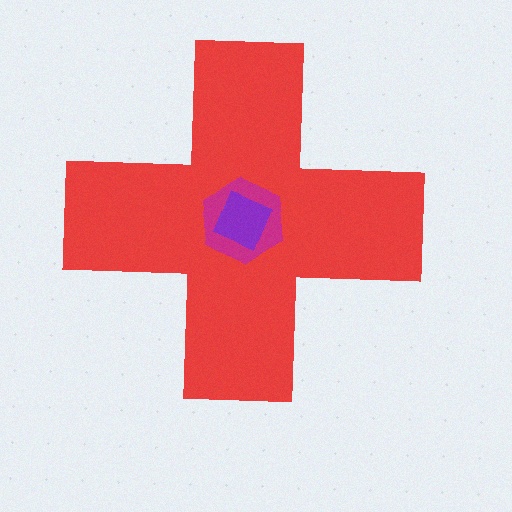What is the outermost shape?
The red cross.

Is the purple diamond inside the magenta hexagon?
Yes.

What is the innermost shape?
The purple diamond.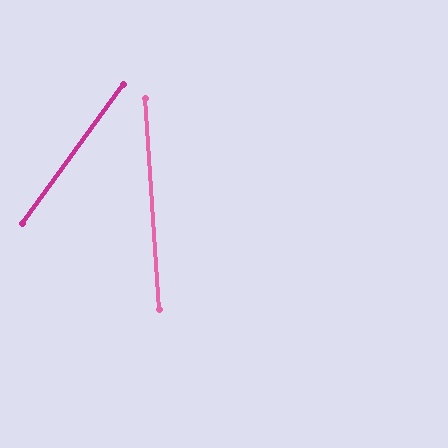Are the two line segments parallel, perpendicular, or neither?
Neither parallel nor perpendicular — they differ by about 40°.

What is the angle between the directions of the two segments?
Approximately 40 degrees.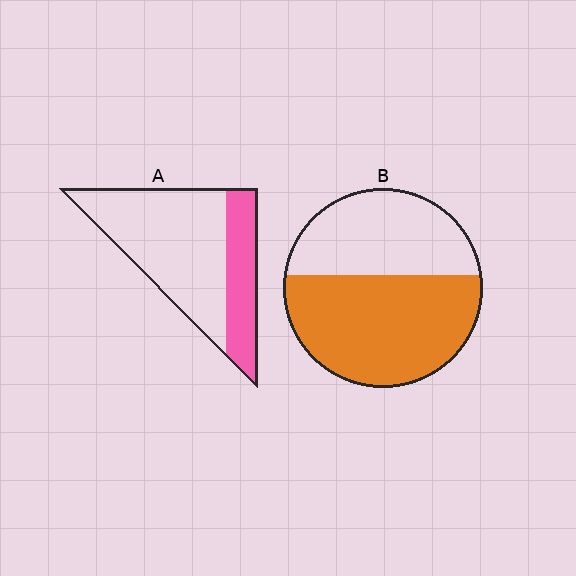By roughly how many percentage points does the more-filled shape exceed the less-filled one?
By roughly 30 percentage points (B over A).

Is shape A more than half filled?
No.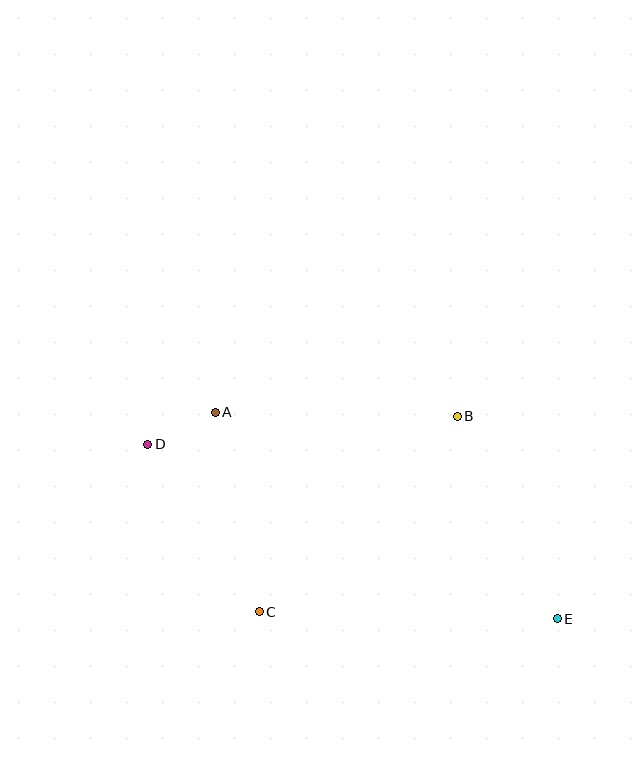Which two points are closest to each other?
Points A and D are closest to each other.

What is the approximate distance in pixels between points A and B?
The distance between A and B is approximately 242 pixels.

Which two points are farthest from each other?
Points D and E are farthest from each other.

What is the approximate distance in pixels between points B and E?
The distance between B and E is approximately 225 pixels.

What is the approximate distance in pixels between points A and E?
The distance between A and E is approximately 399 pixels.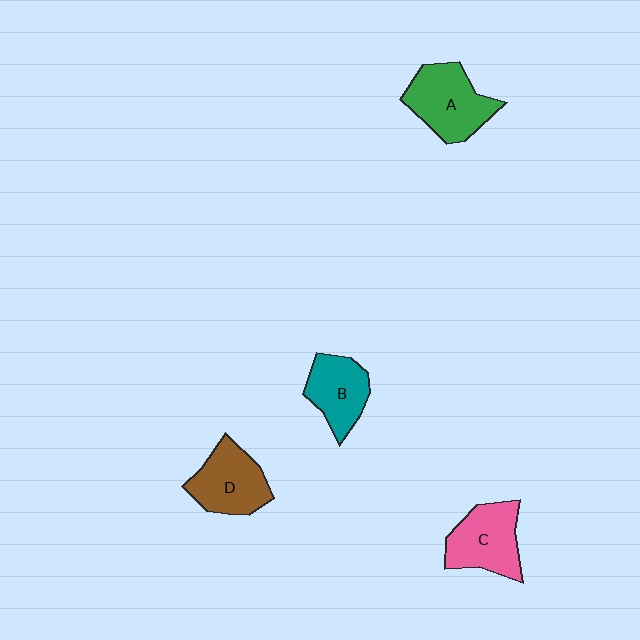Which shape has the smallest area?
Shape B (teal).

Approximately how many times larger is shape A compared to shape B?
Approximately 1.3 times.